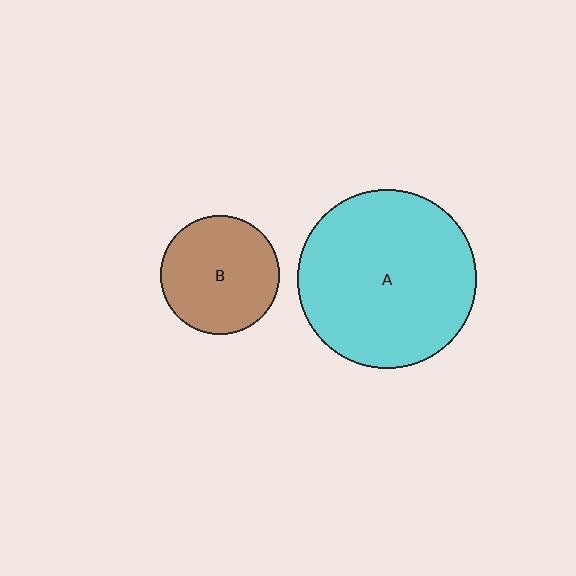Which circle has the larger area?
Circle A (cyan).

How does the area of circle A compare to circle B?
Approximately 2.3 times.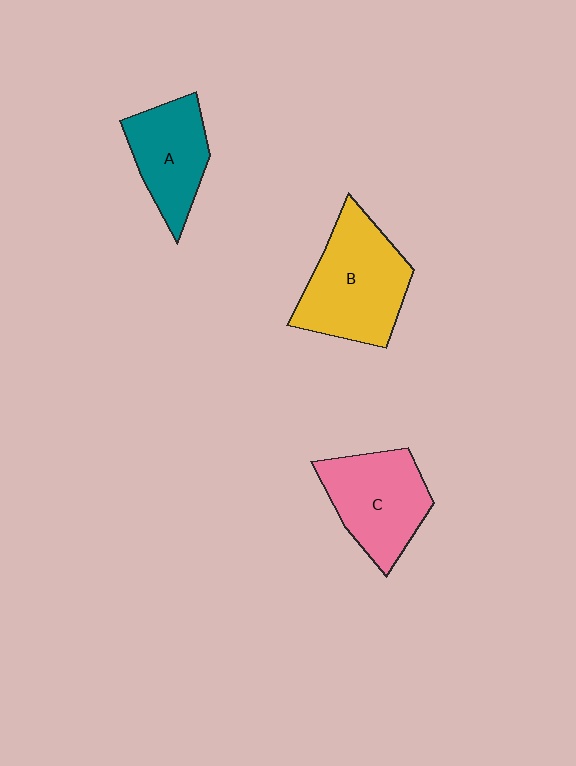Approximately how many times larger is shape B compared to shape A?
Approximately 1.4 times.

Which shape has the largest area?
Shape B (yellow).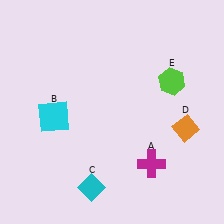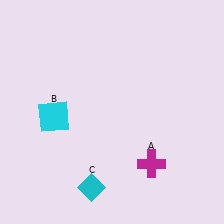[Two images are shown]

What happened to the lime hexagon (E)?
The lime hexagon (E) was removed in Image 2. It was in the top-right area of Image 1.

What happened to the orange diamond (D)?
The orange diamond (D) was removed in Image 2. It was in the bottom-right area of Image 1.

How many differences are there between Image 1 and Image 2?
There are 2 differences between the two images.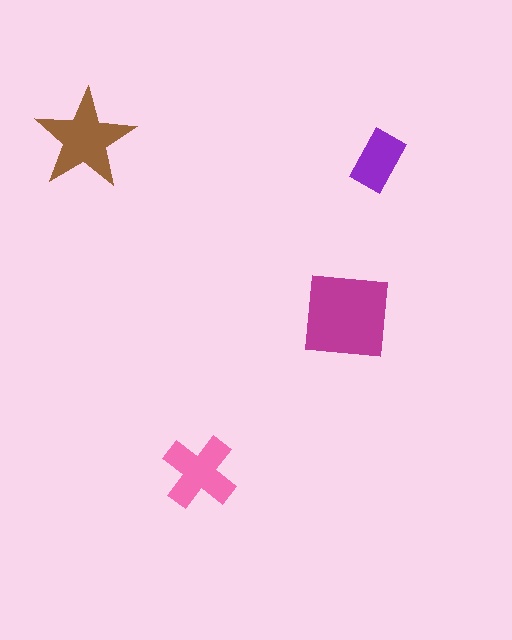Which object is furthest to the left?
The brown star is leftmost.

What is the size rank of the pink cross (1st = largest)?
3rd.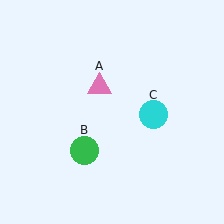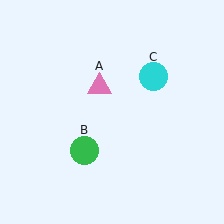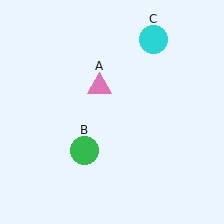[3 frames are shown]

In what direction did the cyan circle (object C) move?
The cyan circle (object C) moved up.